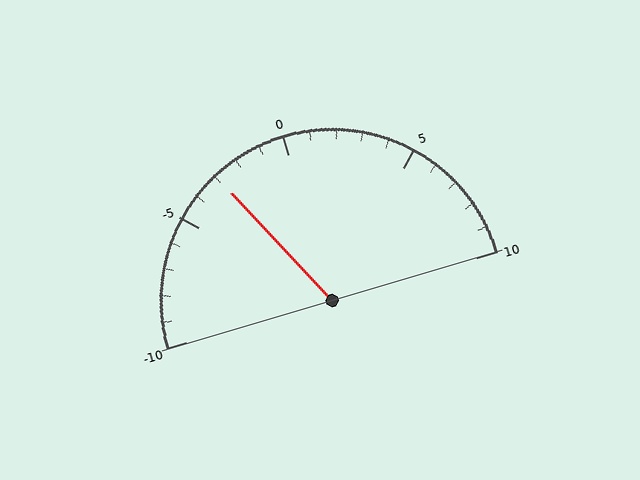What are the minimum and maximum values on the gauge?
The gauge ranges from -10 to 10.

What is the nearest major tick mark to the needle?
The nearest major tick mark is -5.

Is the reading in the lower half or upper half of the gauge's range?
The reading is in the lower half of the range (-10 to 10).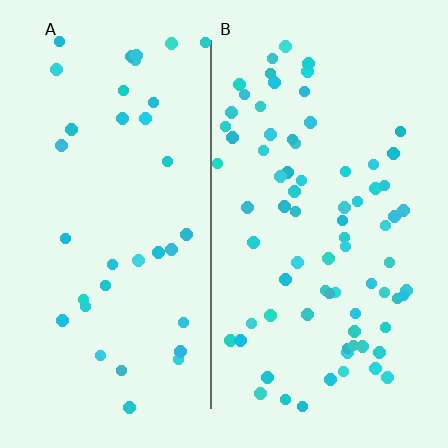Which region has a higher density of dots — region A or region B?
B (the right).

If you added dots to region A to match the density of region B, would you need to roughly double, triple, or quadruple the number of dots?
Approximately double.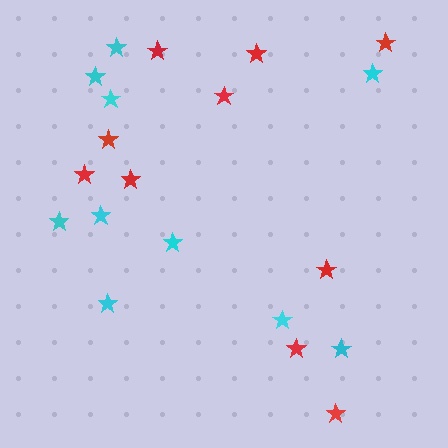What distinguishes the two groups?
There are 2 groups: one group of cyan stars (10) and one group of red stars (10).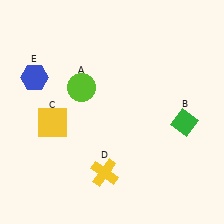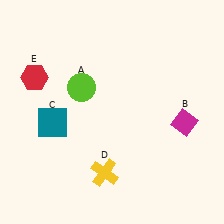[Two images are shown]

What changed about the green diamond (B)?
In Image 1, B is green. In Image 2, it changed to magenta.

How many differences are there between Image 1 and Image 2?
There are 3 differences between the two images.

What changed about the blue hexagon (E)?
In Image 1, E is blue. In Image 2, it changed to red.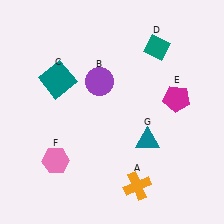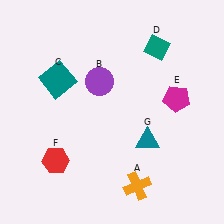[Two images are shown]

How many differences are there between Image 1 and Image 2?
There is 1 difference between the two images.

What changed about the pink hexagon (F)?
In Image 1, F is pink. In Image 2, it changed to red.